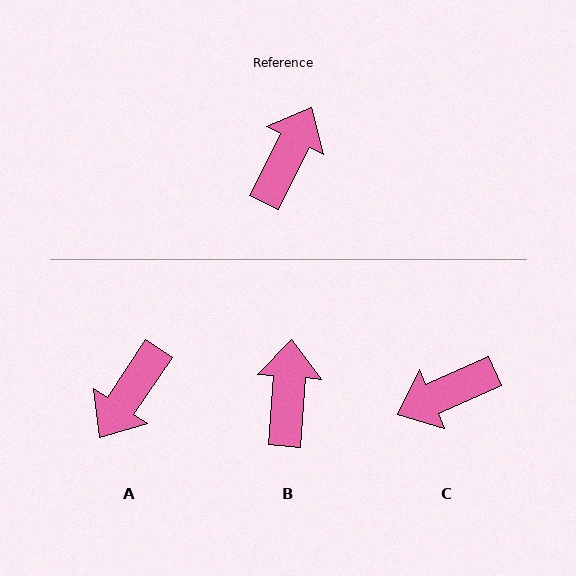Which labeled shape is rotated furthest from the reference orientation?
A, about 173 degrees away.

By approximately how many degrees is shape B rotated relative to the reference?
Approximately 23 degrees counter-clockwise.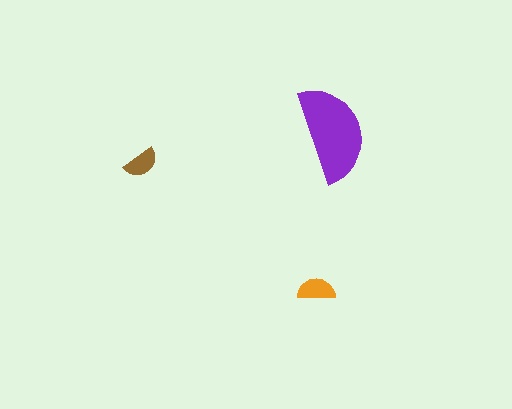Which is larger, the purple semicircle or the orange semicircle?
The purple one.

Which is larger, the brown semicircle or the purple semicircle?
The purple one.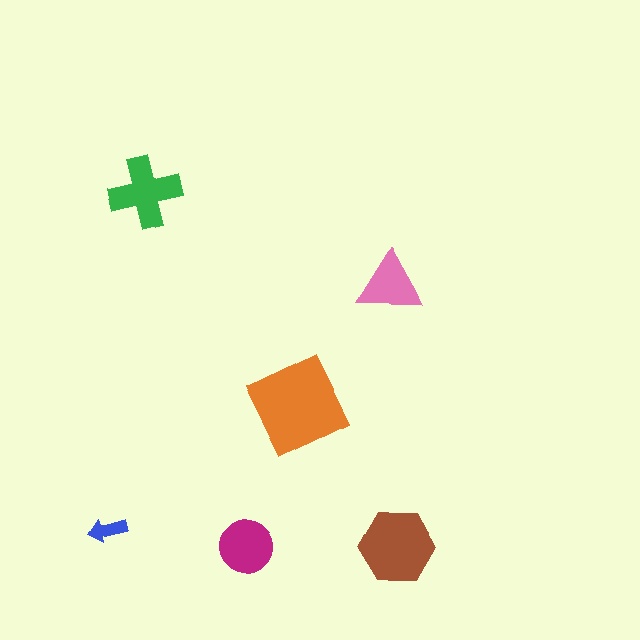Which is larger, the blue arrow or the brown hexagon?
The brown hexagon.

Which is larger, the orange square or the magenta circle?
The orange square.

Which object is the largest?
The orange square.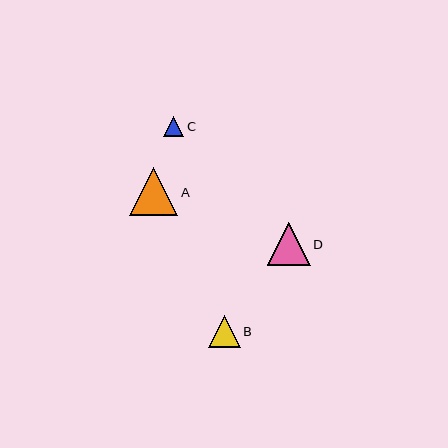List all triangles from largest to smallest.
From largest to smallest: A, D, B, C.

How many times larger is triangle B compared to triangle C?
Triangle B is approximately 1.5 times the size of triangle C.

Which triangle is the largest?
Triangle A is the largest with a size of approximately 49 pixels.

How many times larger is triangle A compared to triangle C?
Triangle A is approximately 2.4 times the size of triangle C.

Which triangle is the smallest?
Triangle C is the smallest with a size of approximately 21 pixels.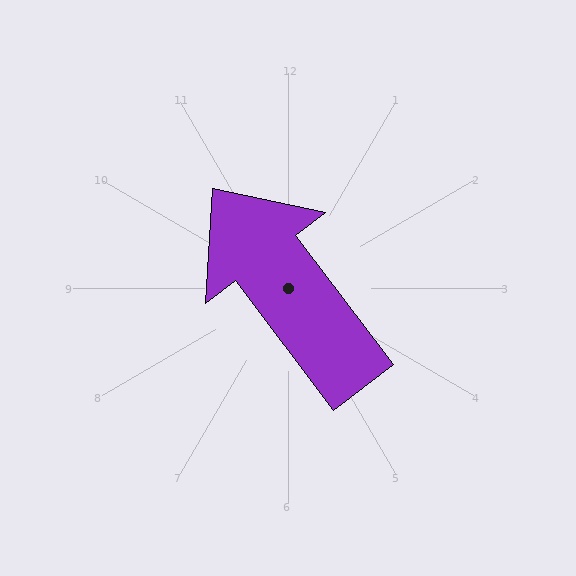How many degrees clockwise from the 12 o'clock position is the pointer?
Approximately 323 degrees.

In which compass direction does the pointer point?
Northwest.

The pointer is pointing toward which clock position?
Roughly 11 o'clock.